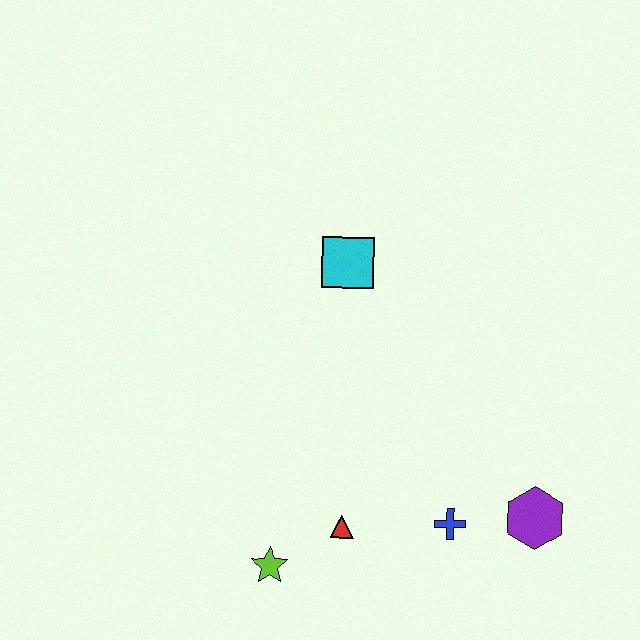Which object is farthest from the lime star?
The cyan square is farthest from the lime star.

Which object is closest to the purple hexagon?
The blue cross is closest to the purple hexagon.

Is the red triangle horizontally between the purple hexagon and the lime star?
Yes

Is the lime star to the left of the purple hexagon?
Yes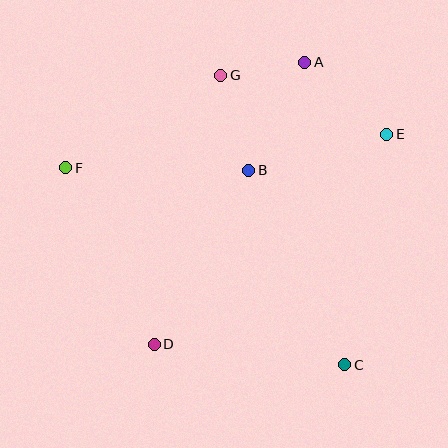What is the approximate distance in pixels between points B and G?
The distance between B and G is approximately 99 pixels.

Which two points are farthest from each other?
Points C and F are farthest from each other.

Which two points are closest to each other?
Points A and G are closest to each other.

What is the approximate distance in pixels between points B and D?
The distance between B and D is approximately 198 pixels.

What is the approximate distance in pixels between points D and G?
The distance between D and G is approximately 277 pixels.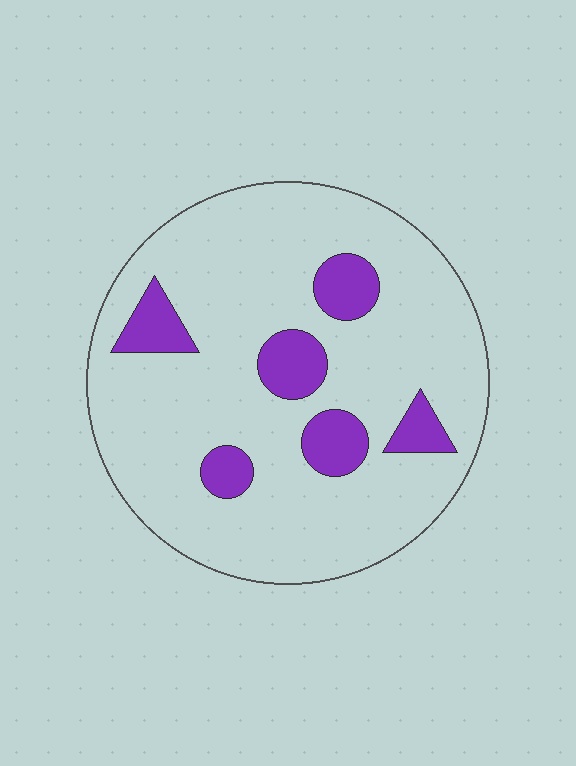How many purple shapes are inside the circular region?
6.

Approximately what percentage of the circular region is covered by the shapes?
Approximately 15%.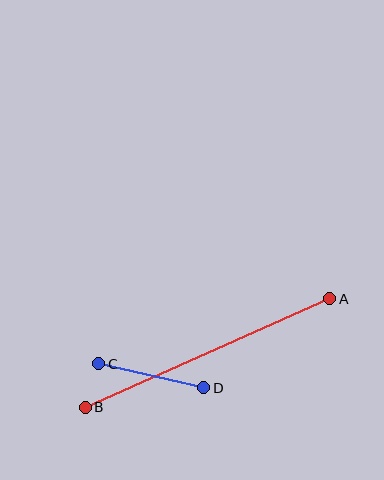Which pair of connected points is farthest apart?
Points A and B are farthest apart.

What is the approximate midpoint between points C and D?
The midpoint is at approximately (151, 376) pixels.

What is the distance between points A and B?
The distance is approximately 267 pixels.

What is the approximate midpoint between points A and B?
The midpoint is at approximately (208, 353) pixels.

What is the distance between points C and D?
The distance is approximately 107 pixels.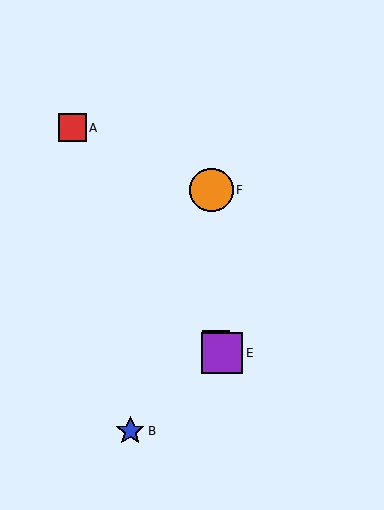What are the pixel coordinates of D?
Object D is at (216, 345).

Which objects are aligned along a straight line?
Objects A, C, D, E are aligned along a straight line.